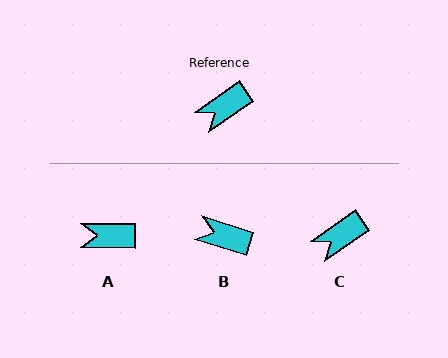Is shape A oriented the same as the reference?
No, it is off by about 35 degrees.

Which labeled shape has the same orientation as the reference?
C.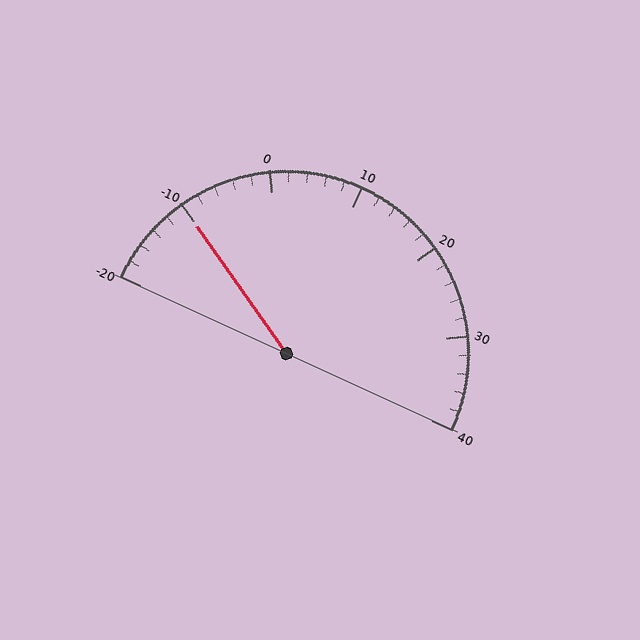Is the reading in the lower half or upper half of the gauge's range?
The reading is in the lower half of the range (-20 to 40).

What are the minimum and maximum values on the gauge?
The gauge ranges from -20 to 40.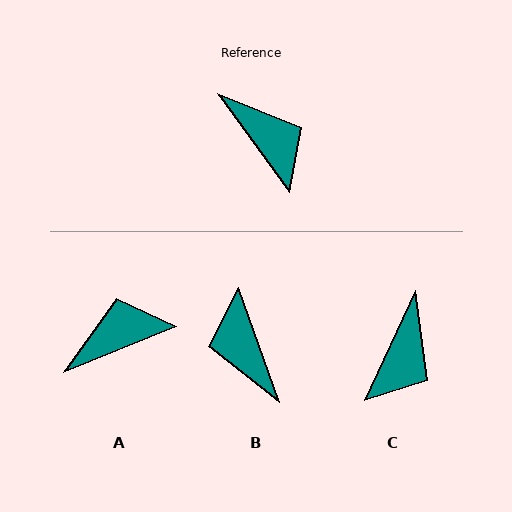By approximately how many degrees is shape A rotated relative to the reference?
Approximately 76 degrees counter-clockwise.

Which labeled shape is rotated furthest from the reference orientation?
B, about 163 degrees away.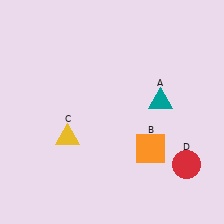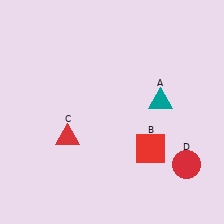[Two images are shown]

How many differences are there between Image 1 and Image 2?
There are 2 differences between the two images.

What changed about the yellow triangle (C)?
In Image 1, C is yellow. In Image 2, it changed to red.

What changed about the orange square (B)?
In Image 1, B is orange. In Image 2, it changed to red.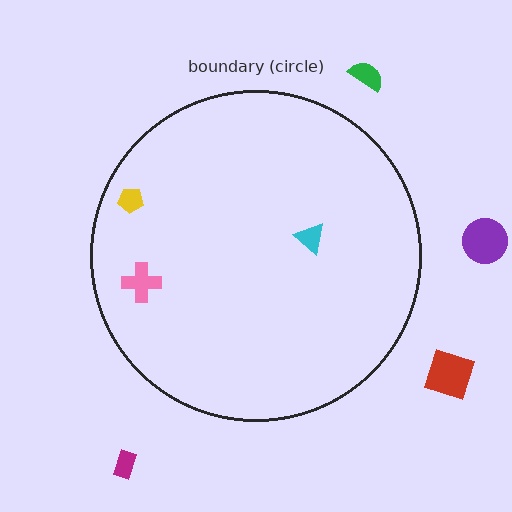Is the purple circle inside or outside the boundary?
Outside.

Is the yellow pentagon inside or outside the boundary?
Inside.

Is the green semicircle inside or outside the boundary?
Outside.